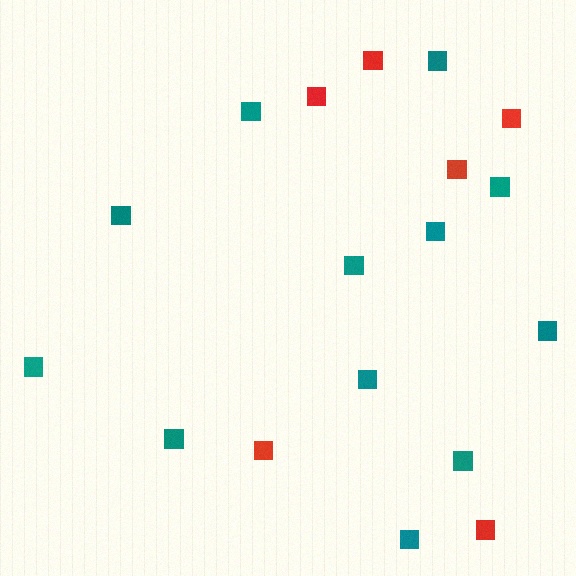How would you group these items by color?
There are 2 groups: one group of red squares (6) and one group of teal squares (12).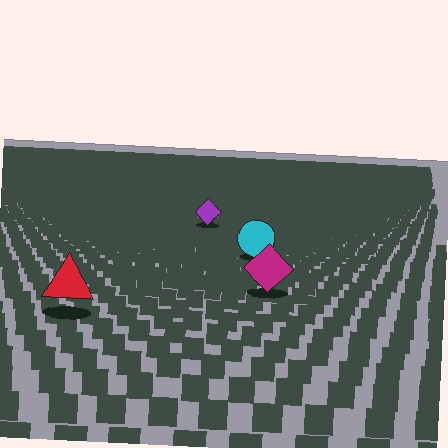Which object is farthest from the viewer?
The purple diamond is farthest from the viewer. It appears smaller and the ground texture around it is denser.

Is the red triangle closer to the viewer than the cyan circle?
Yes. The red triangle is closer — you can tell from the texture gradient: the ground texture is coarser near it.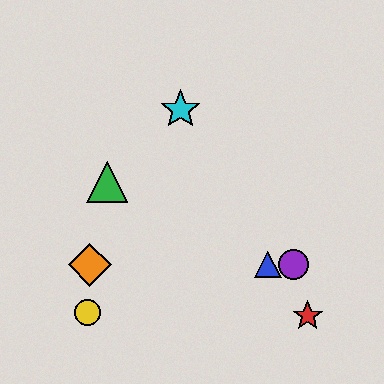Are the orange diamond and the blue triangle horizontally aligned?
Yes, both are at y≈265.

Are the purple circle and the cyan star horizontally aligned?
No, the purple circle is at y≈265 and the cyan star is at y≈109.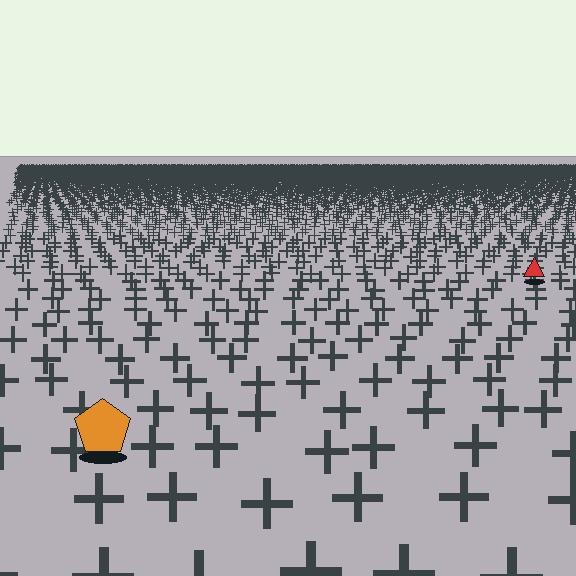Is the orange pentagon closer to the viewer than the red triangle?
Yes. The orange pentagon is closer — you can tell from the texture gradient: the ground texture is coarser near it.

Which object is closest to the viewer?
The orange pentagon is closest. The texture marks near it are larger and more spread out.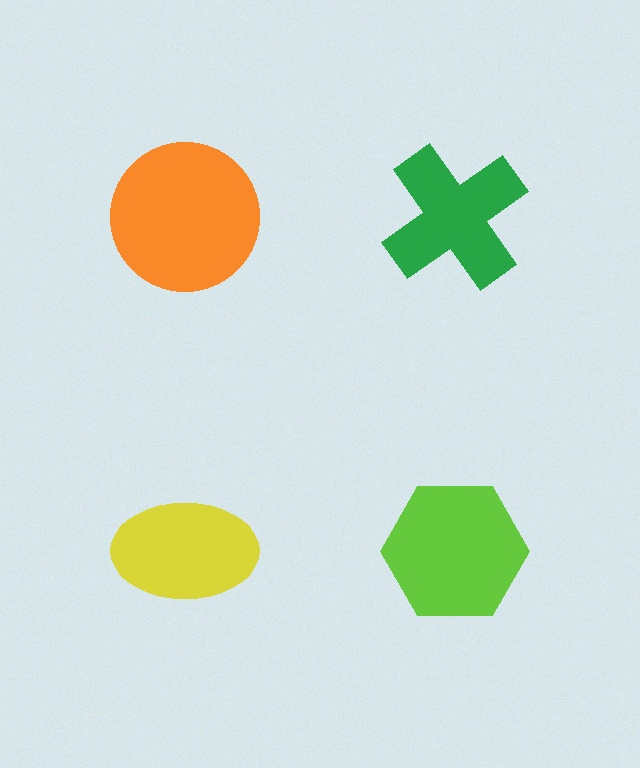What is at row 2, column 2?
A lime hexagon.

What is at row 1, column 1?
An orange circle.